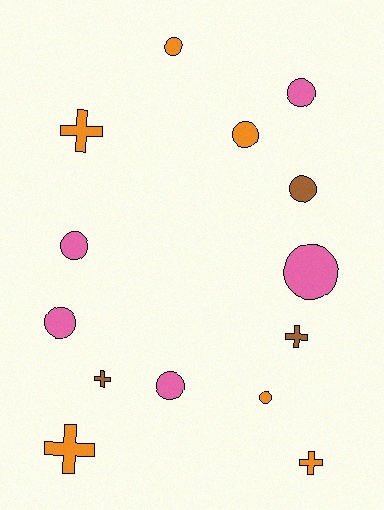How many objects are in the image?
There are 14 objects.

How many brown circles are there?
There is 1 brown circle.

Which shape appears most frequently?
Circle, with 9 objects.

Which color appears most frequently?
Orange, with 6 objects.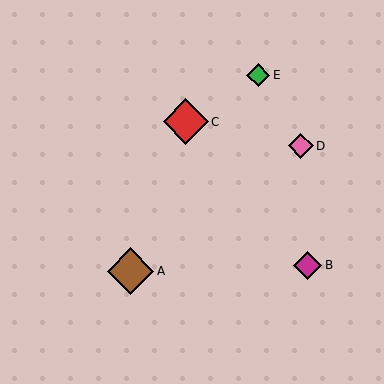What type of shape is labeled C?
Shape C is a red diamond.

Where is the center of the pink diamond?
The center of the pink diamond is at (301, 146).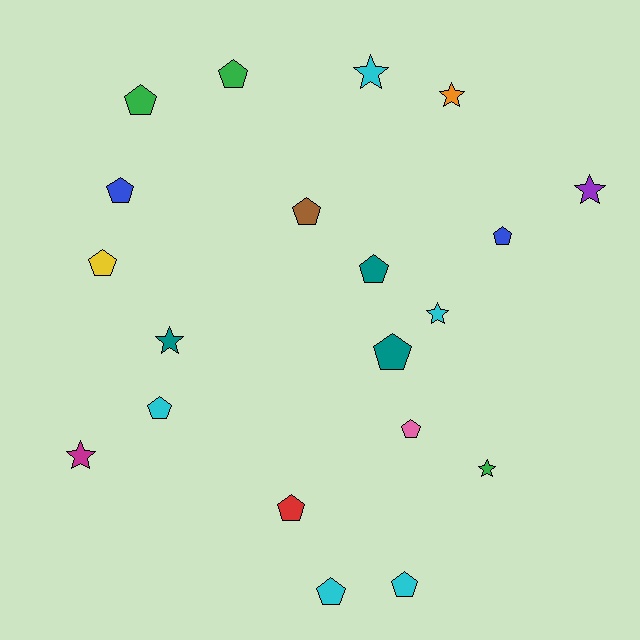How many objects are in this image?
There are 20 objects.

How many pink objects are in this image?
There is 1 pink object.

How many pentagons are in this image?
There are 13 pentagons.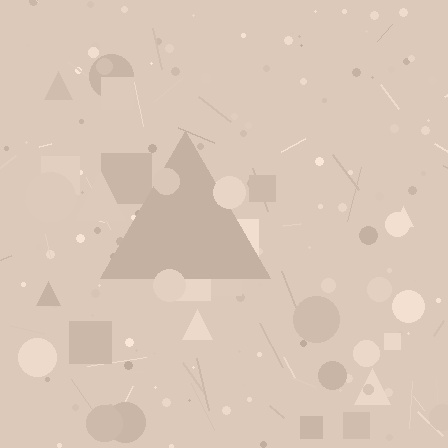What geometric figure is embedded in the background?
A triangle is embedded in the background.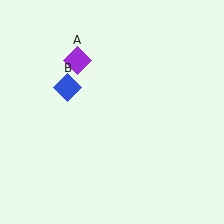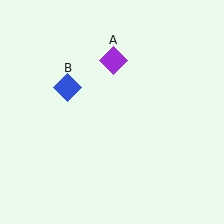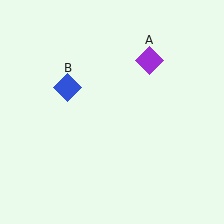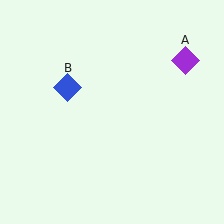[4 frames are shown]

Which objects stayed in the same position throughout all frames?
Blue diamond (object B) remained stationary.